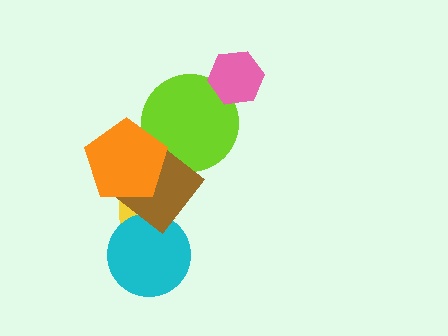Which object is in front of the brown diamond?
The orange pentagon is in front of the brown diamond.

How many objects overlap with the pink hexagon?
1 object overlaps with the pink hexagon.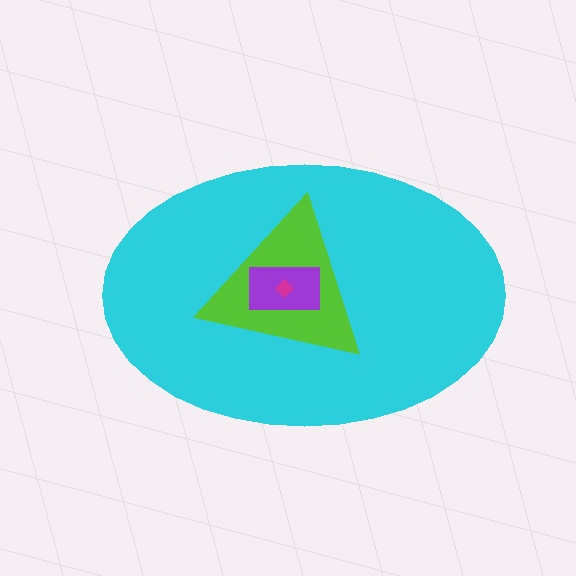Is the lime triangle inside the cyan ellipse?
Yes.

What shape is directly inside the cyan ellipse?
The lime triangle.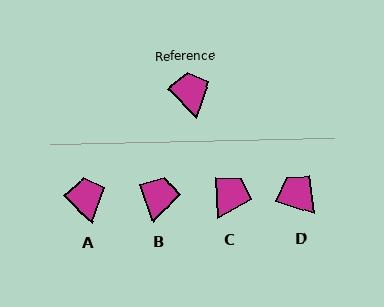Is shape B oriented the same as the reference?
No, it is off by about 26 degrees.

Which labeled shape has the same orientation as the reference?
A.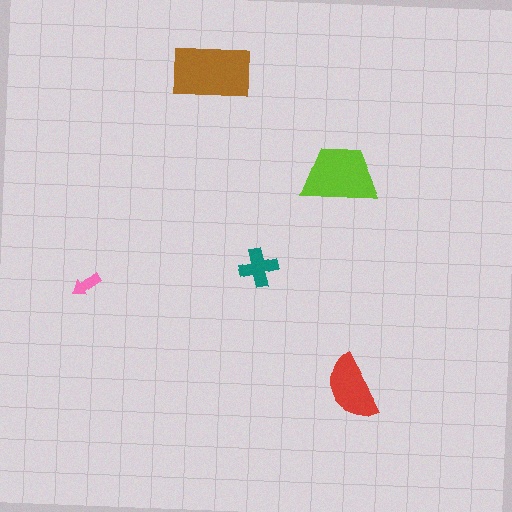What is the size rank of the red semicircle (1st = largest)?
3rd.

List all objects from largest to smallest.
The brown rectangle, the lime trapezoid, the red semicircle, the teal cross, the pink arrow.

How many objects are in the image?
There are 5 objects in the image.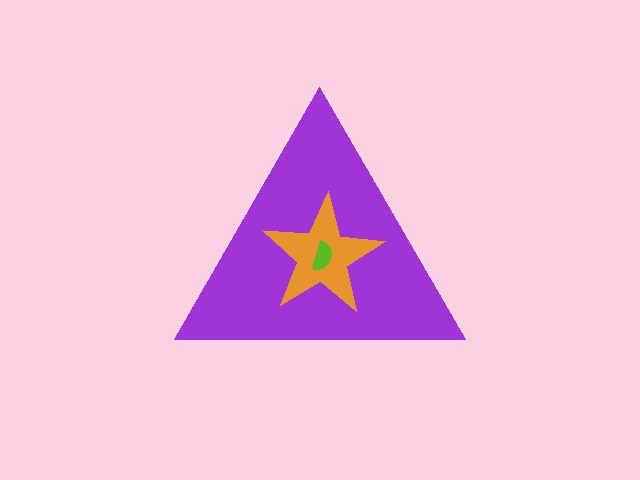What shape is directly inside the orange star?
The lime semicircle.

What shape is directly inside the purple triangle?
The orange star.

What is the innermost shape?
The lime semicircle.